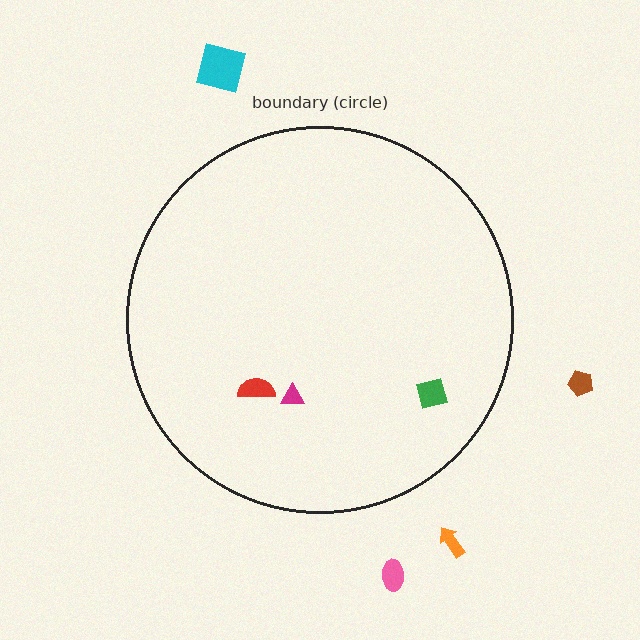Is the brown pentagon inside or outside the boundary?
Outside.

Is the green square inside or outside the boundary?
Inside.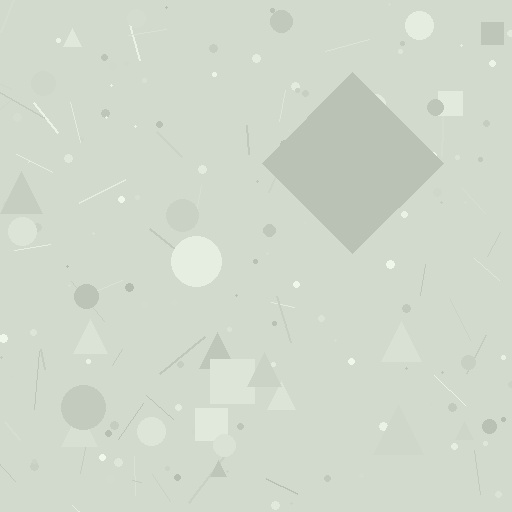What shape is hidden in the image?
A diamond is hidden in the image.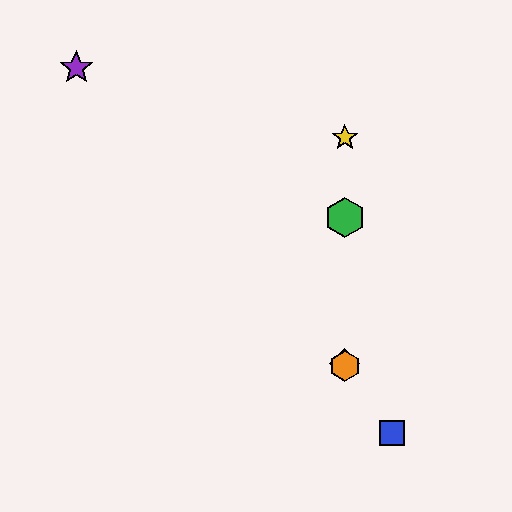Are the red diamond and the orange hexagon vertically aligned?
Yes, both are at x≈345.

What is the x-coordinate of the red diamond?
The red diamond is at x≈345.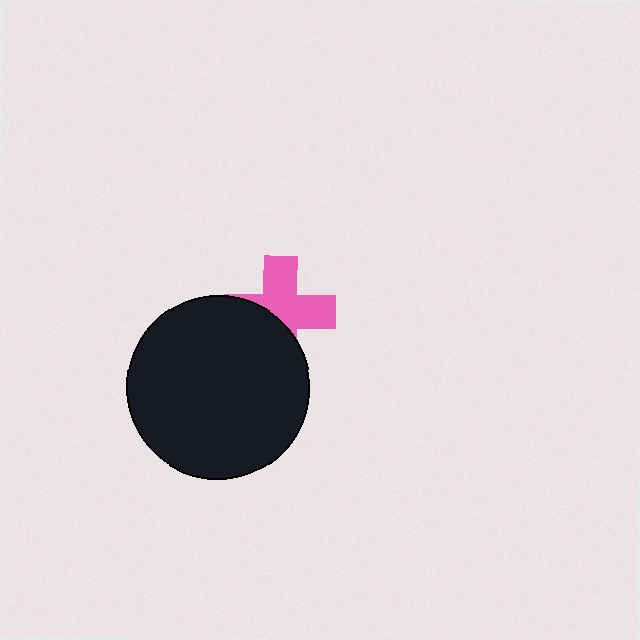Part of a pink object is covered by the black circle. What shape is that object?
It is a cross.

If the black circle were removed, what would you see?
You would see the complete pink cross.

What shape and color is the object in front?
The object in front is a black circle.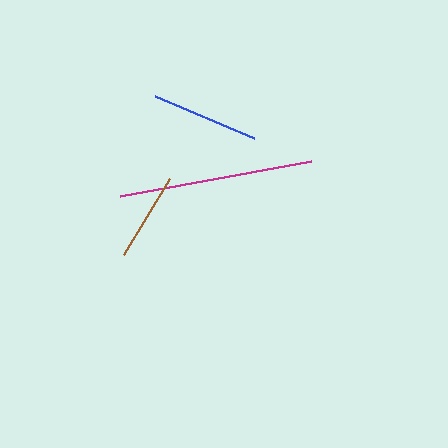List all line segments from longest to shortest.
From longest to shortest: magenta, blue, brown.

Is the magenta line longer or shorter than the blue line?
The magenta line is longer than the blue line.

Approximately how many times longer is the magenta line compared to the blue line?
The magenta line is approximately 1.8 times the length of the blue line.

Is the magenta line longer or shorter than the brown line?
The magenta line is longer than the brown line.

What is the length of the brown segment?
The brown segment is approximately 88 pixels long.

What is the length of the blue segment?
The blue segment is approximately 108 pixels long.